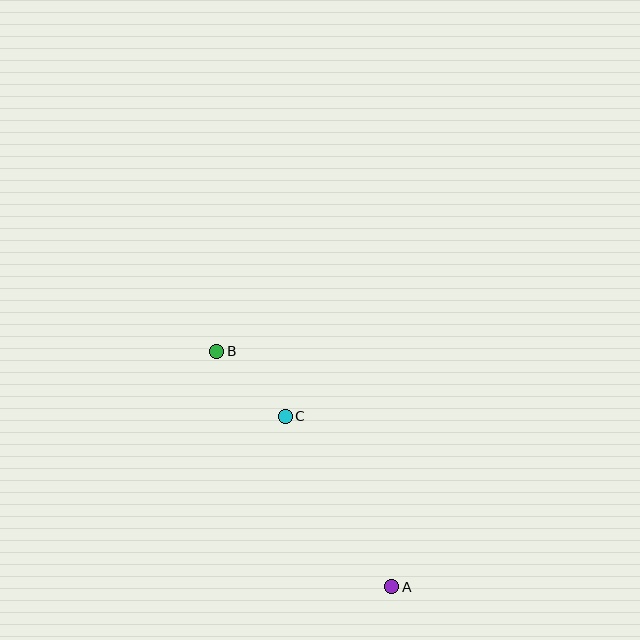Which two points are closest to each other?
Points B and C are closest to each other.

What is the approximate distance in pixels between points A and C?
The distance between A and C is approximately 201 pixels.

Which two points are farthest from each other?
Points A and B are farthest from each other.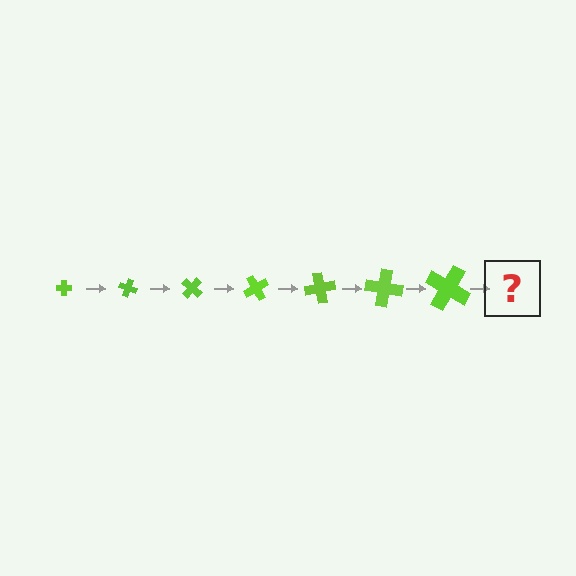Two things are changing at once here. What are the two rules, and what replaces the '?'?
The two rules are that the cross grows larger each step and it rotates 20 degrees each step. The '?' should be a cross, larger than the previous one and rotated 140 degrees from the start.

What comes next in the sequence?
The next element should be a cross, larger than the previous one and rotated 140 degrees from the start.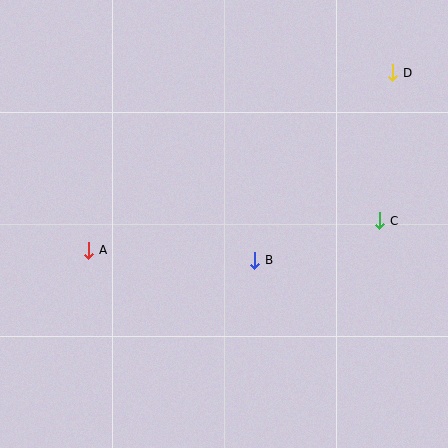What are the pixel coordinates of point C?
Point C is at (380, 221).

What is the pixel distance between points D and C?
The distance between D and C is 149 pixels.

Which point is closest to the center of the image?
Point B at (255, 260) is closest to the center.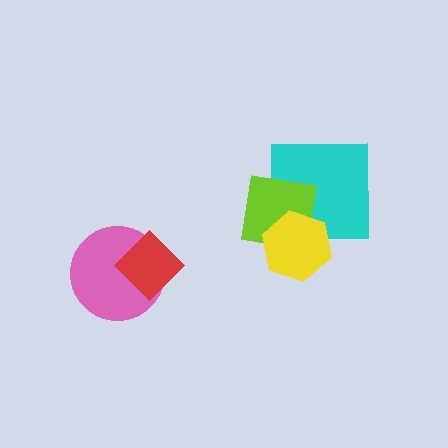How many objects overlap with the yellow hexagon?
2 objects overlap with the yellow hexagon.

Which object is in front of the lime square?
The yellow hexagon is in front of the lime square.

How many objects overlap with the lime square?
2 objects overlap with the lime square.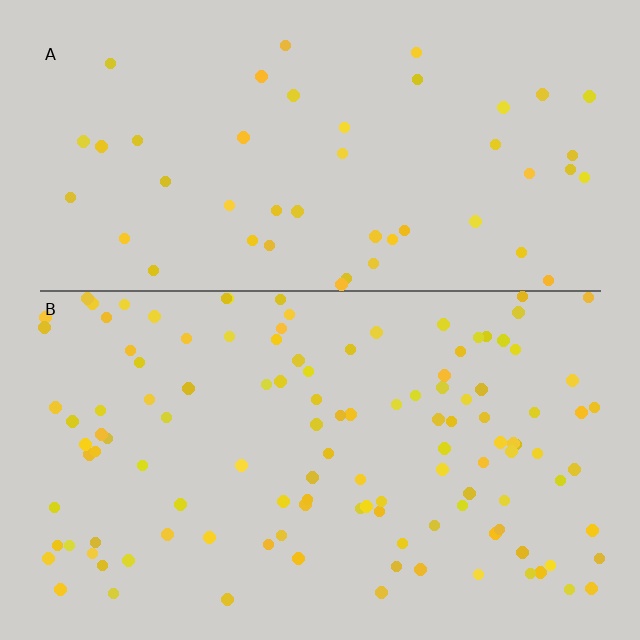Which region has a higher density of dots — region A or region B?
B (the bottom).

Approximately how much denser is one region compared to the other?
Approximately 2.5× — region B over region A.